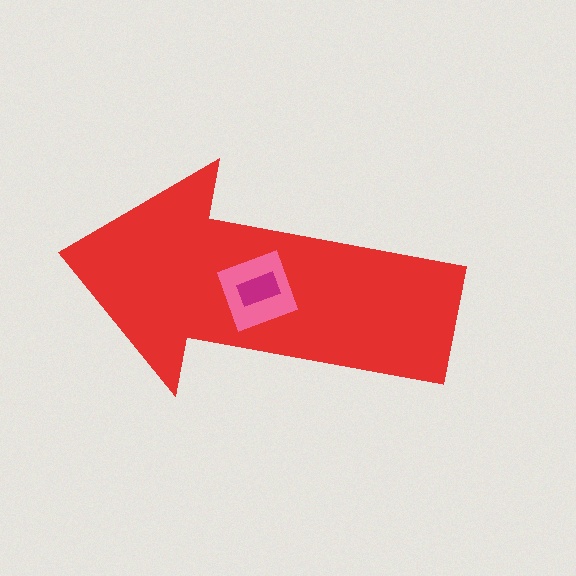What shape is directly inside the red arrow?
The pink diamond.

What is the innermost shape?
The magenta rectangle.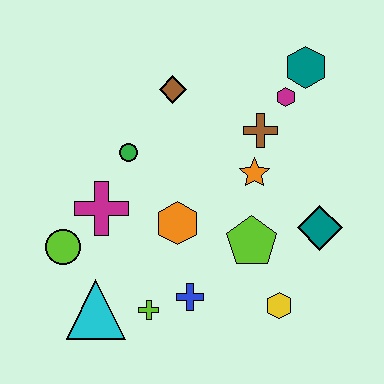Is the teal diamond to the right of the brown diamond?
Yes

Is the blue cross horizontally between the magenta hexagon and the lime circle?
Yes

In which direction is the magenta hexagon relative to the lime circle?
The magenta hexagon is to the right of the lime circle.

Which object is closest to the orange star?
The brown cross is closest to the orange star.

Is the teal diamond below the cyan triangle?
No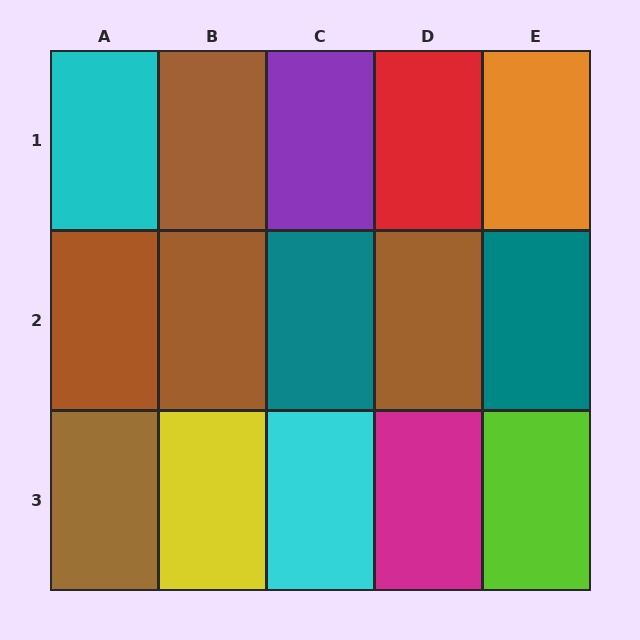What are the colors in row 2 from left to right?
Brown, brown, teal, brown, teal.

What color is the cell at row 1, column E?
Orange.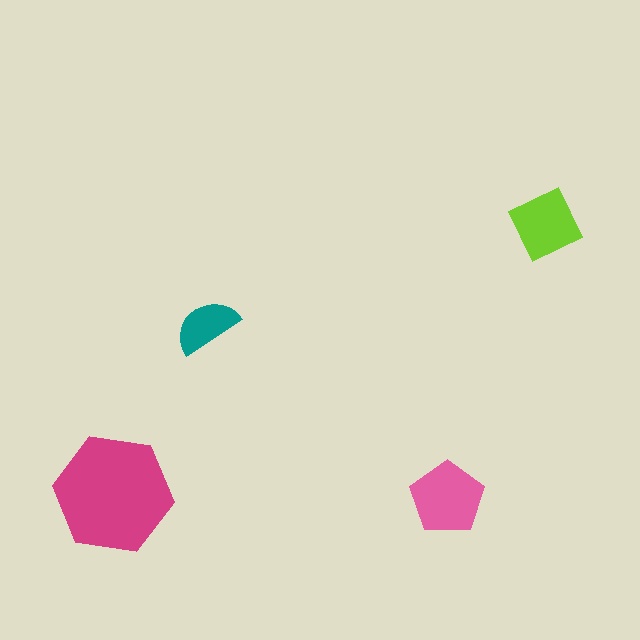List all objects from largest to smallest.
The magenta hexagon, the pink pentagon, the lime diamond, the teal semicircle.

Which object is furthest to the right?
The lime diamond is rightmost.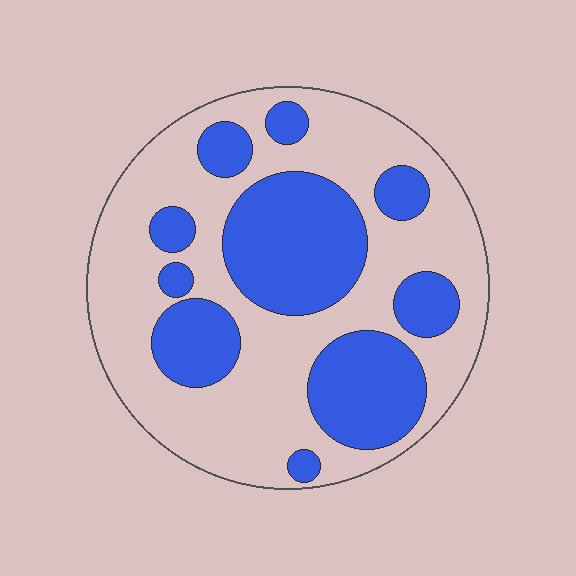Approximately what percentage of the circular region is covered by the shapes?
Approximately 35%.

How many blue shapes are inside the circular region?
10.